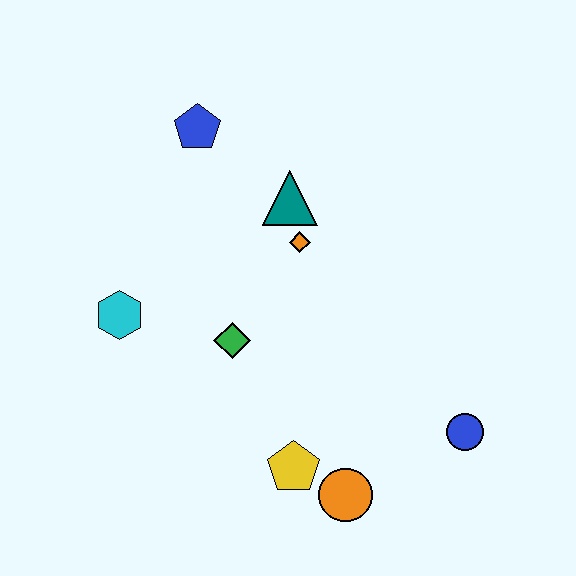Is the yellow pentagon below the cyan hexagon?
Yes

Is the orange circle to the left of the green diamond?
No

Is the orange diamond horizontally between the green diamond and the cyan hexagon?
No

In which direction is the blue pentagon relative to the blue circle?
The blue pentagon is above the blue circle.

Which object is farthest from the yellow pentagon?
The blue pentagon is farthest from the yellow pentagon.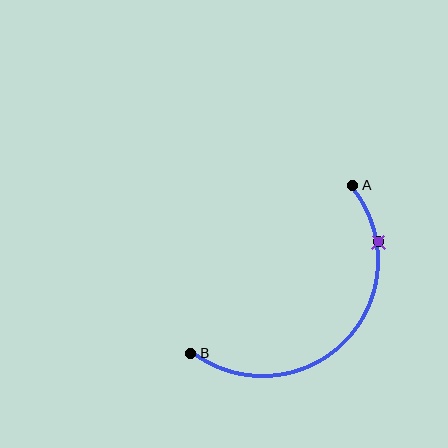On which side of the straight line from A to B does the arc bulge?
The arc bulges below and to the right of the straight line connecting A and B.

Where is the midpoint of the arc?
The arc midpoint is the point on the curve farthest from the straight line joining A and B. It sits below and to the right of that line.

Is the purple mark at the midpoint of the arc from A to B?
No. The purple mark lies on the arc but is closer to endpoint A. The arc midpoint would be at the point on the curve equidistant along the arc from both A and B.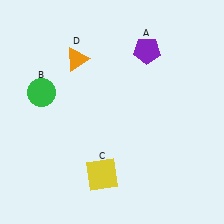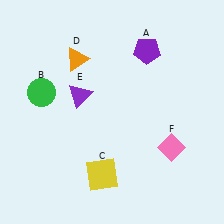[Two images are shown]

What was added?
A purple triangle (E), a pink diamond (F) were added in Image 2.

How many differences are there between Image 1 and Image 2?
There are 2 differences between the two images.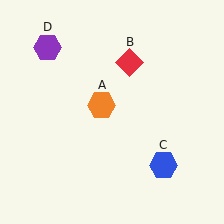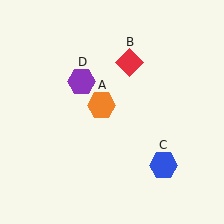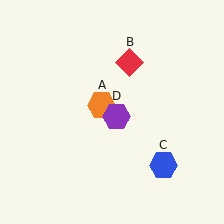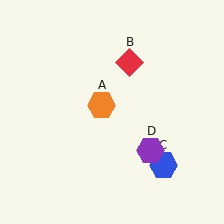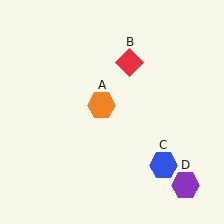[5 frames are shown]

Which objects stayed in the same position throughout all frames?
Orange hexagon (object A) and red diamond (object B) and blue hexagon (object C) remained stationary.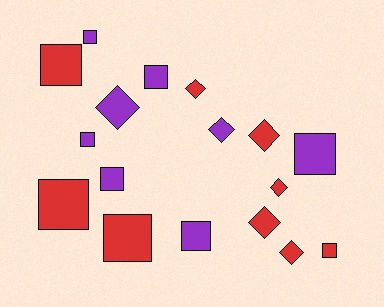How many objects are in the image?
There are 17 objects.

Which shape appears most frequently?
Square, with 10 objects.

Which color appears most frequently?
Red, with 9 objects.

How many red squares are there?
There are 4 red squares.